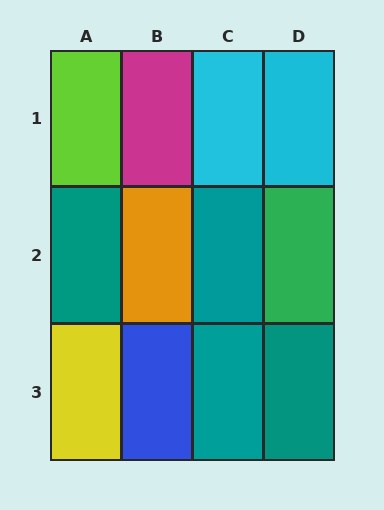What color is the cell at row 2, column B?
Orange.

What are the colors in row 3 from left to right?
Yellow, blue, teal, teal.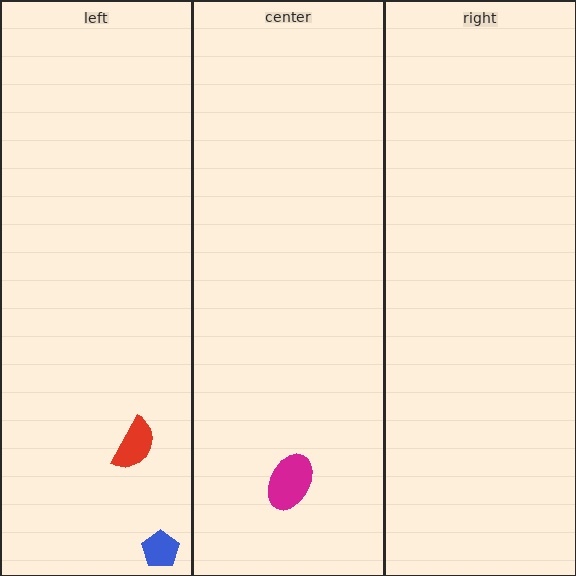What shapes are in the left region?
The red semicircle, the blue pentagon.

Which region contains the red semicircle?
The left region.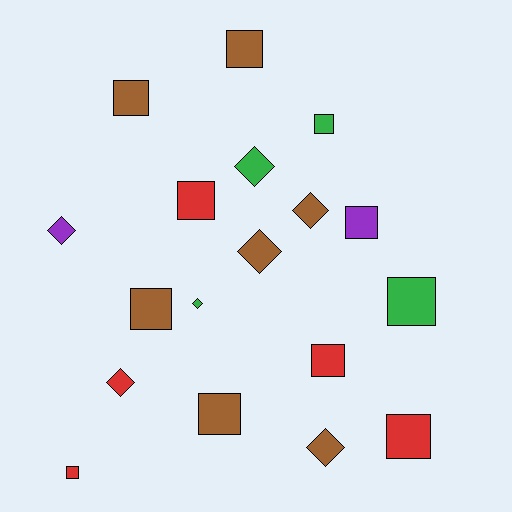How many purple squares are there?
There is 1 purple square.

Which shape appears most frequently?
Square, with 11 objects.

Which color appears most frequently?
Brown, with 7 objects.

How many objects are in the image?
There are 18 objects.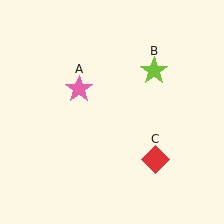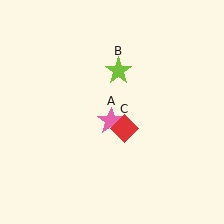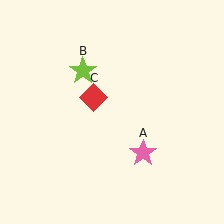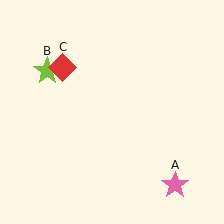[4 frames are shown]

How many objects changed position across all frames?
3 objects changed position: pink star (object A), lime star (object B), red diamond (object C).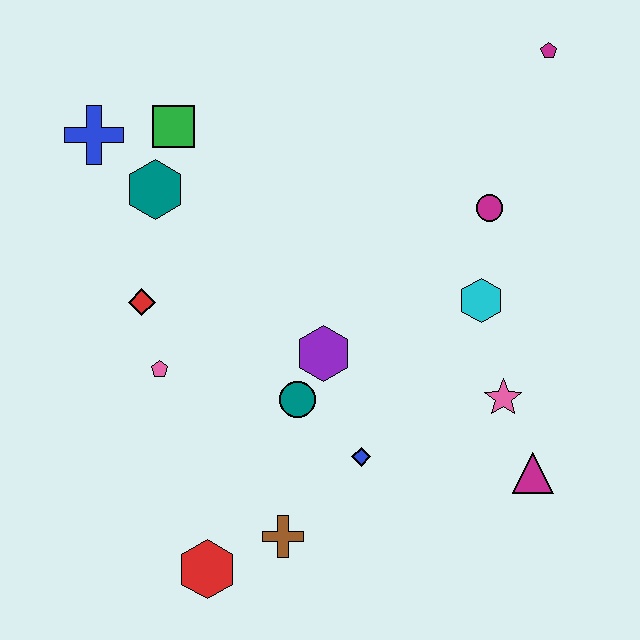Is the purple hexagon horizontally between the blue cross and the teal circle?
No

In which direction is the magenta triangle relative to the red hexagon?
The magenta triangle is to the right of the red hexagon.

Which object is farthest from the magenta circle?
The red hexagon is farthest from the magenta circle.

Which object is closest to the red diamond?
The pink pentagon is closest to the red diamond.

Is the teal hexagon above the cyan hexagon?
Yes